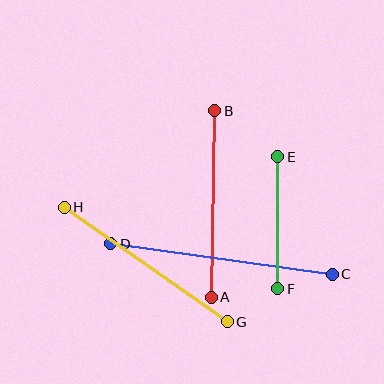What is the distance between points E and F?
The distance is approximately 132 pixels.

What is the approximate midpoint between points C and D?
The midpoint is at approximately (221, 259) pixels.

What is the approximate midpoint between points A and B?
The midpoint is at approximately (213, 204) pixels.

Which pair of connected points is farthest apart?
Points C and D are farthest apart.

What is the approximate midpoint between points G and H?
The midpoint is at approximately (146, 265) pixels.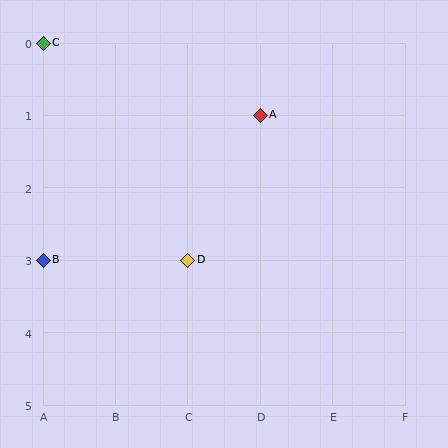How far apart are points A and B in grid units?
Points A and B are 3 columns and 2 rows apart (about 3.6 grid units diagonally).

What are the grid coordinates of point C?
Point C is at grid coordinates (A, 0).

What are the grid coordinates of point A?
Point A is at grid coordinates (D, 1).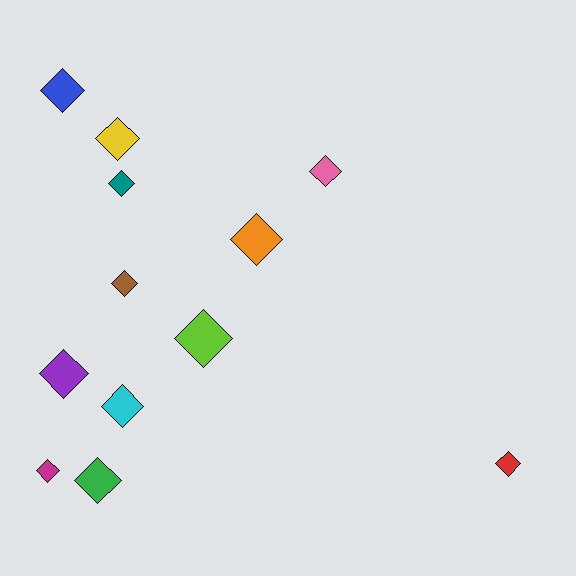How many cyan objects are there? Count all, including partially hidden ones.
There is 1 cyan object.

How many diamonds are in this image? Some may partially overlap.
There are 12 diamonds.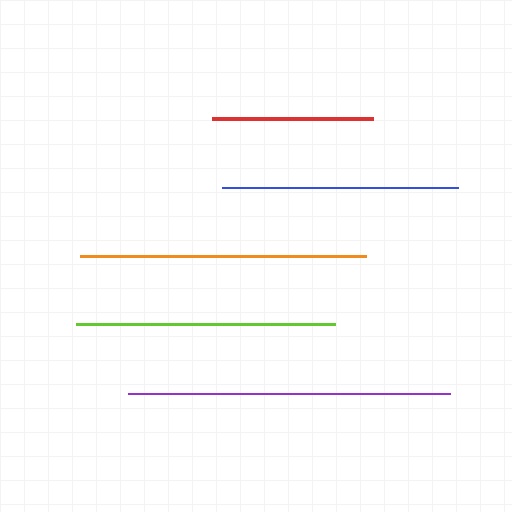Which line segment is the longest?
The purple line is the longest at approximately 323 pixels.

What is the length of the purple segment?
The purple segment is approximately 323 pixels long.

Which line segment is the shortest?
The red line is the shortest at approximately 161 pixels.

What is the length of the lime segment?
The lime segment is approximately 259 pixels long.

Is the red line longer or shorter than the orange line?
The orange line is longer than the red line.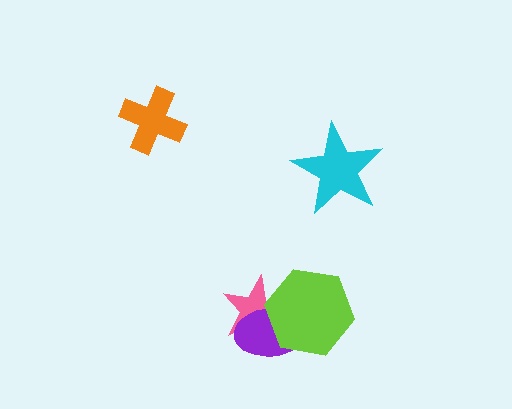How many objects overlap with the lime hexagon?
2 objects overlap with the lime hexagon.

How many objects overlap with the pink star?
2 objects overlap with the pink star.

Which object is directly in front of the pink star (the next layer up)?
The purple ellipse is directly in front of the pink star.